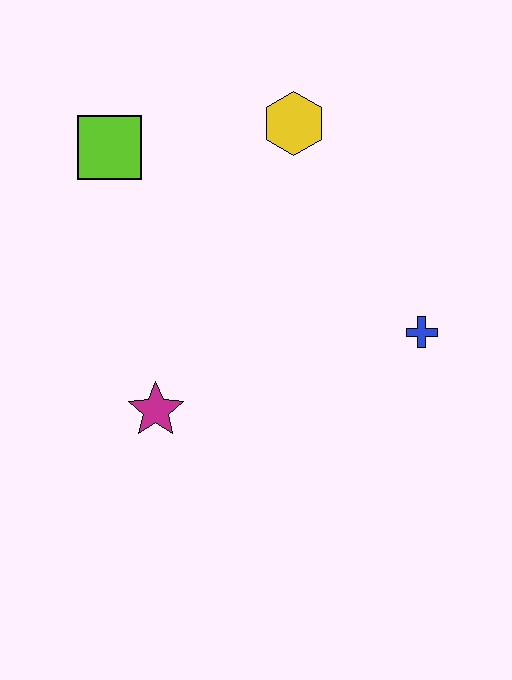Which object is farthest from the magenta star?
The yellow hexagon is farthest from the magenta star.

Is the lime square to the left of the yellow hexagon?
Yes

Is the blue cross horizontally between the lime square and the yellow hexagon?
No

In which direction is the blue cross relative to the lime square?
The blue cross is to the right of the lime square.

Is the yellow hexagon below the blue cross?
No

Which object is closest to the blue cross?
The yellow hexagon is closest to the blue cross.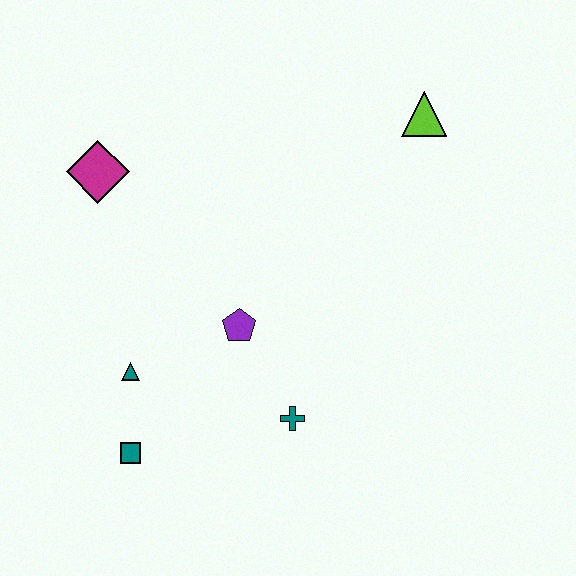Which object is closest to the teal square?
The teal triangle is closest to the teal square.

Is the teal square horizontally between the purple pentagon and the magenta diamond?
Yes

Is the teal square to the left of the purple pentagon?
Yes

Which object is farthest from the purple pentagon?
The lime triangle is farthest from the purple pentagon.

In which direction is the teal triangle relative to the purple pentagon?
The teal triangle is to the left of the purple pentagon.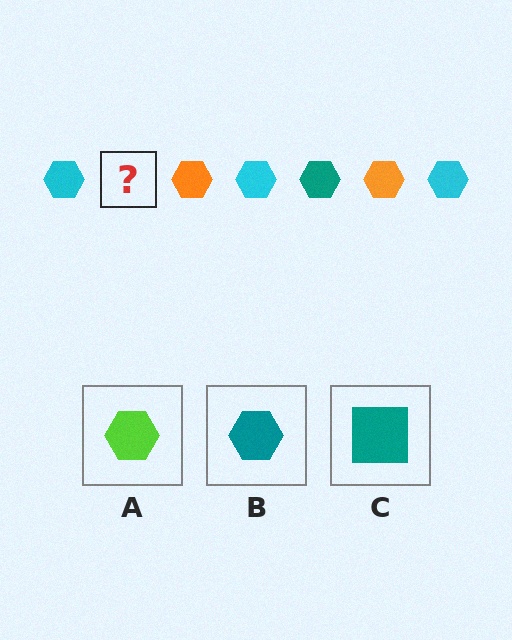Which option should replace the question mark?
Option B.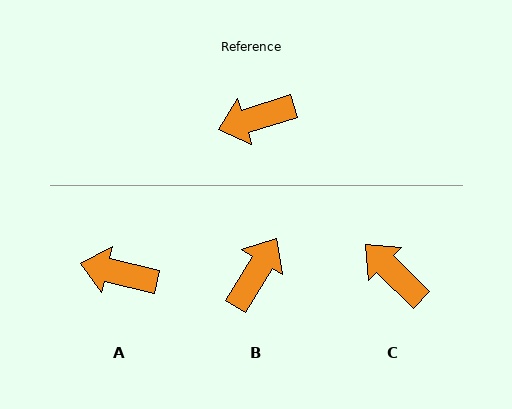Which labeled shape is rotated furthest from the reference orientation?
B, about 139 degrees away.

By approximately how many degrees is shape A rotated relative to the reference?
Approximately 31 degrees clockwise.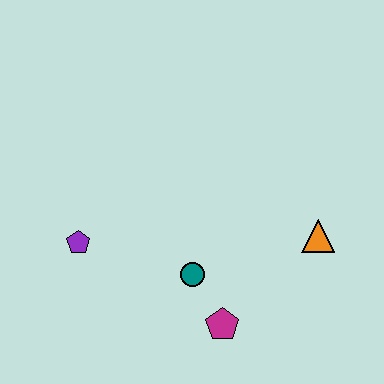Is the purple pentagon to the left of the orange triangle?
Yes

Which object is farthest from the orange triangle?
The purple pentagon is farthest from the orange triangle.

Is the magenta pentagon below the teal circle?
Yes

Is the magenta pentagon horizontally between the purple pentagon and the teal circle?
No